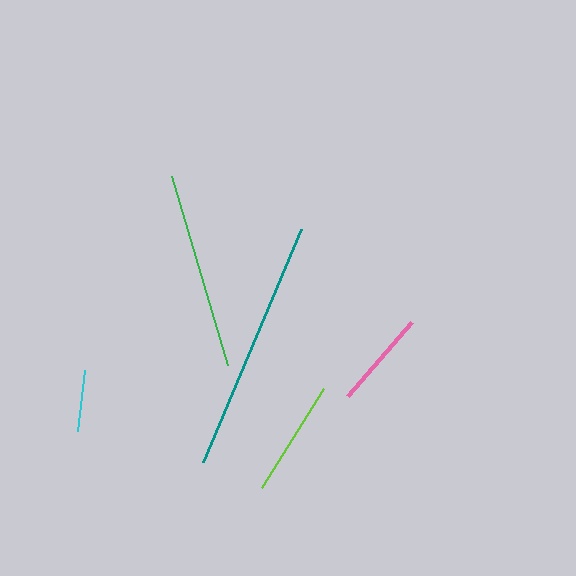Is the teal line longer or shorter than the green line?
The teal line is longer than the green line.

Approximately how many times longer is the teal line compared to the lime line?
The teal line is approximately 2.2 times the length of the lime line.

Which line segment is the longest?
The teal line is the longest at approximately 254 pixels.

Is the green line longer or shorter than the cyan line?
The green line is longer than the cyan line.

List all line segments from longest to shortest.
From longest to shortest: teal, green, lime, pink, cyan.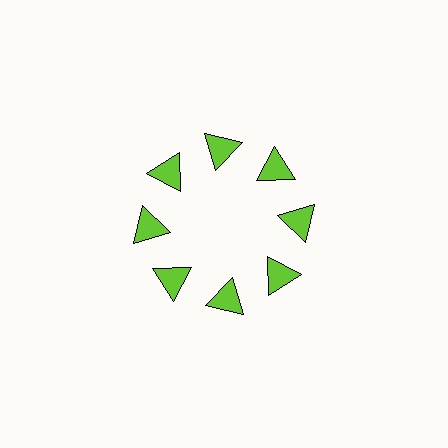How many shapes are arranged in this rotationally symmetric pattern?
There are 8 shapes, arranged in 8 groups of 1.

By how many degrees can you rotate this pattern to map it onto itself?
The pattern maps onto itself every 45 degrees of rotation.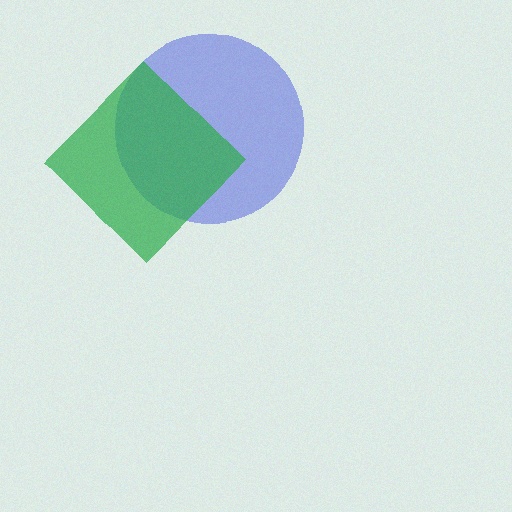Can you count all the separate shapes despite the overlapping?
Yes, there are 2 separate shapes.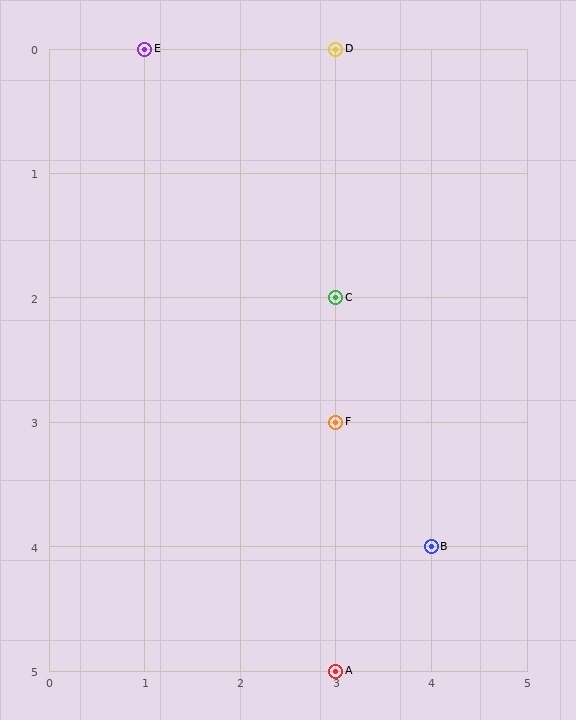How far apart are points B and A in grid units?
Points B and A are 1 column and 1 row apart (about 1.4 grid units diagonally).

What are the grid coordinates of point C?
Point C is at grid coordinates (3, 2).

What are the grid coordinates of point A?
Point A is at grid coordinates (3, 5).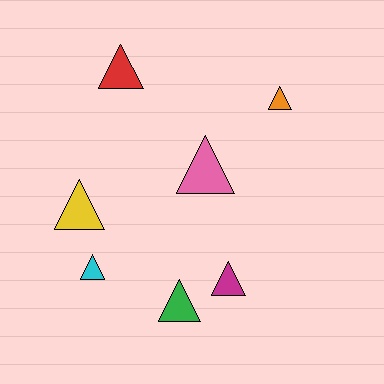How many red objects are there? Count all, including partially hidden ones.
There is 1 red object.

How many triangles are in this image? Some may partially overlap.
There are 7 triangles.